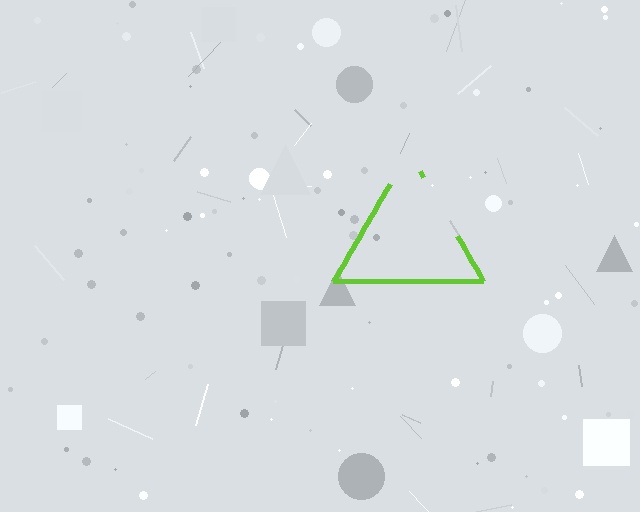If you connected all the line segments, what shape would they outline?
They would outline a triangle.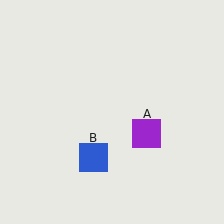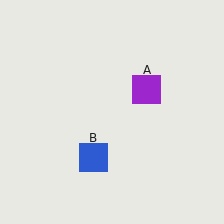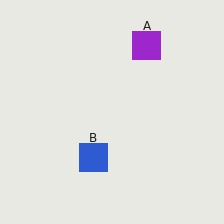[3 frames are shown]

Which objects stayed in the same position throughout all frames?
Blue square (object B) remained stationary.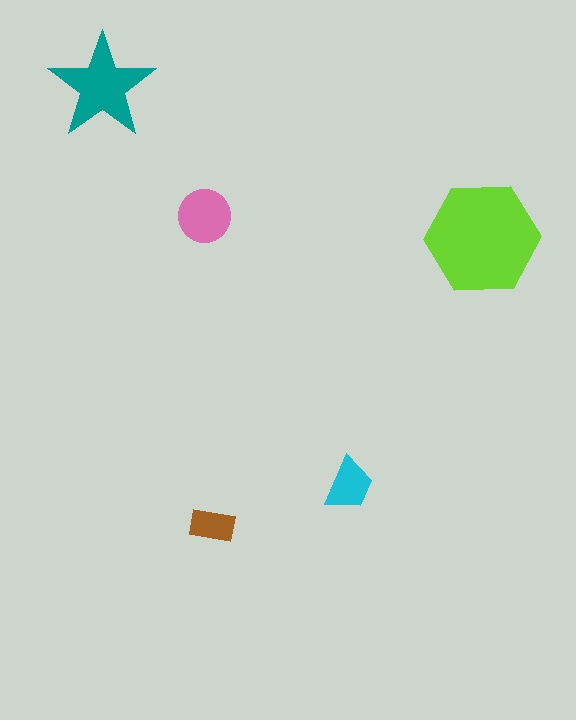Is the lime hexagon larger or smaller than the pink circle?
Larger.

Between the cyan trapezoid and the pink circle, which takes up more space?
The pink circle.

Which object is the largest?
The lime hexagon.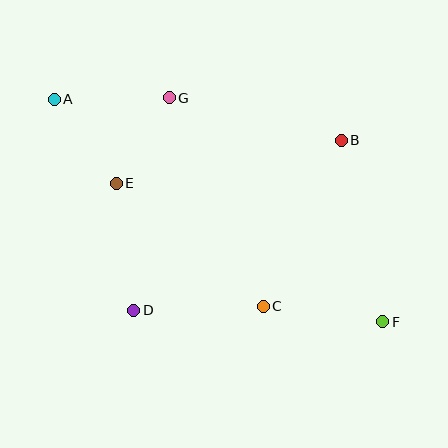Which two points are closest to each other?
Points E and G are closest to each other.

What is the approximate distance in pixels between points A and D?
The distance between A and D is approximately 226 pixels.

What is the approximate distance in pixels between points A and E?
The distance between A and E is approximately 104 pixels.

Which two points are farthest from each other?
Points A and F are farthest from each other.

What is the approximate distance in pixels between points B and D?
The distance between B and D is approximately 268 pixels.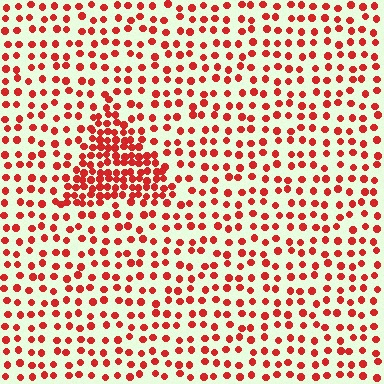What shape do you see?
I see a triangle.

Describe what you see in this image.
The image contains small red elements arranged at two different densities. A triangle-shaped region is visible where the elements are more densely packed than the surrounding area.